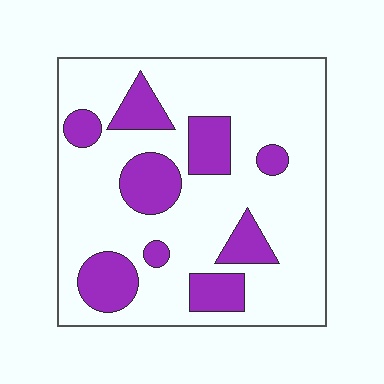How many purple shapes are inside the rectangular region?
9.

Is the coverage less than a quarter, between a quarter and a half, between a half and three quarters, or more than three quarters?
Less than a quarter.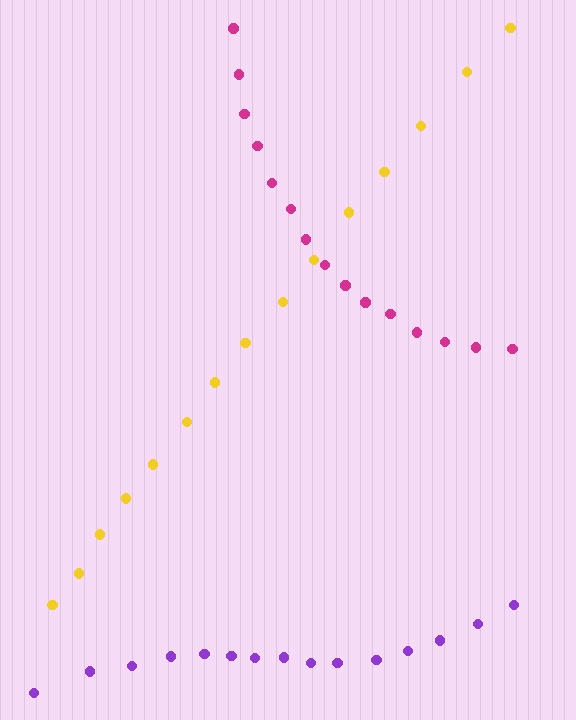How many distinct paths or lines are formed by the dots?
There are 3 distinct paths.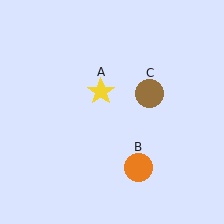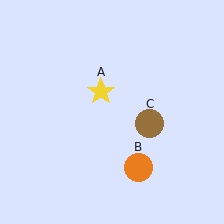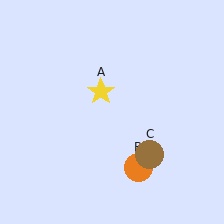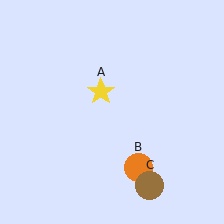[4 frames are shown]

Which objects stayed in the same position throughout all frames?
Yellow star (object A) and orange circle (object B) remained stationary.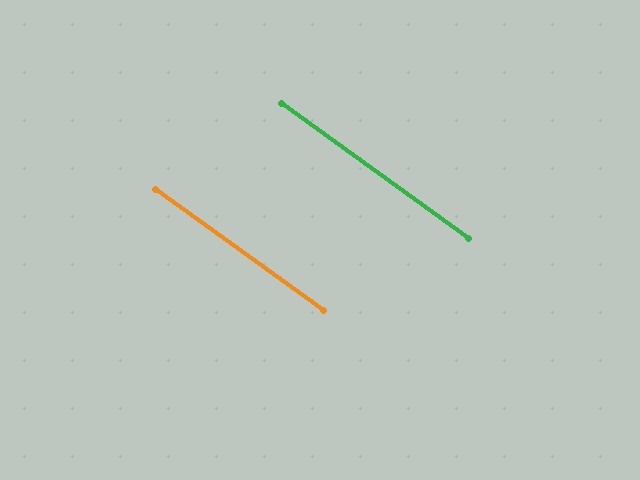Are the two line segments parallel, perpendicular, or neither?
Parallel — their directions differ by only 0.3°.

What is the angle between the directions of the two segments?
Approximately 0 degrees.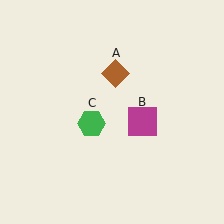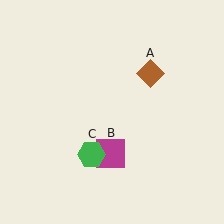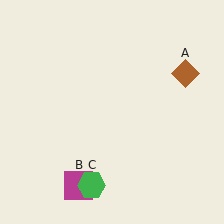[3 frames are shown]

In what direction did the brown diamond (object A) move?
The brown diamond (object A) moved right.